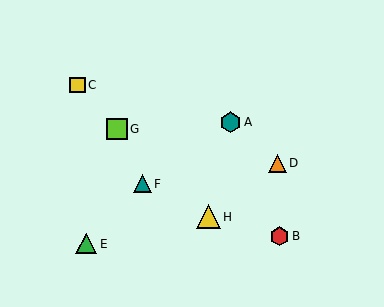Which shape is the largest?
The yellow triangle (labeled H) is the largest.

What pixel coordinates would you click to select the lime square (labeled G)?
Click at (117, 129) to select the lime square G.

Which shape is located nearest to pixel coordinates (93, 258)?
The green triangle (labeled E) at (86, 244) is nearest to that location.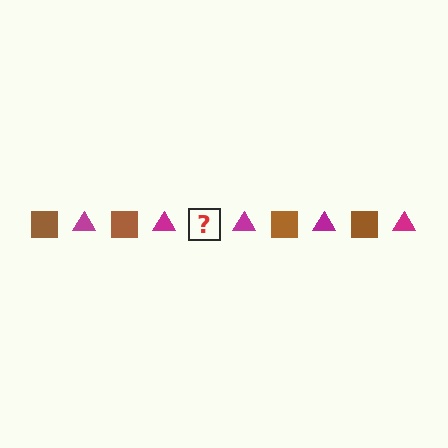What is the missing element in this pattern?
The missing element is a brown square.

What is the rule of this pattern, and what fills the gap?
The rule is that the pattern alternates between brown square and magenta triangle. The gap should be filled with a brown square.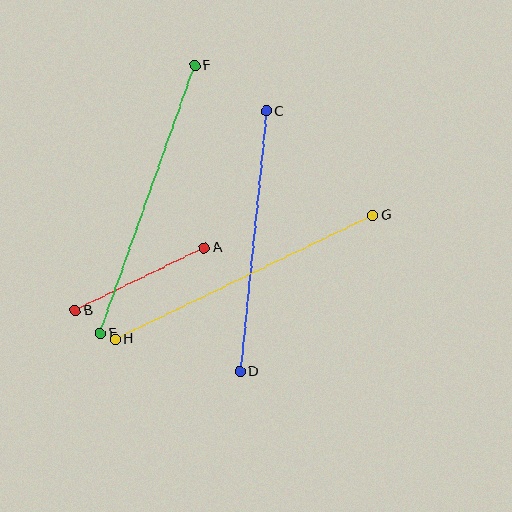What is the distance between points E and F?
The distance is approximately 284 pixels.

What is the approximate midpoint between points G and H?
The midpoint is at approximately (244, 278) pixels.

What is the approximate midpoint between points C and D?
The midpoint is at approximately (253, 241) pixels.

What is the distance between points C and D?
The distance is approximately 262 pixels.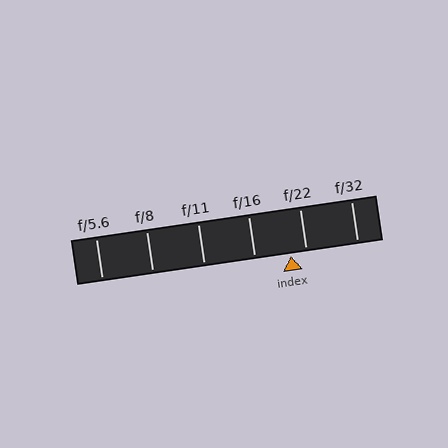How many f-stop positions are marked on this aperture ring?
There are 6 f-stop positions marked.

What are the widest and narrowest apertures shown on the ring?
The widest aperture shown is f/5.6 and the narrowest is f/32.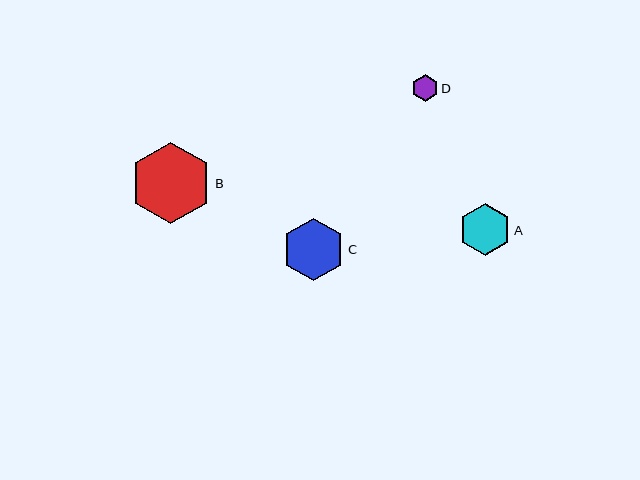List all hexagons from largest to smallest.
From largest to smallest: B, C, A, D.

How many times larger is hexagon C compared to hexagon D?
Hexagon C is approximately 2.4 times the size of hexagon D.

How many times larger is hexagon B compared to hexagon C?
Hexagon B is approximately 1.3 times the size of hexagon C.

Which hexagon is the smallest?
Hexagon D is the smallest with a size of approximately 26 pixels.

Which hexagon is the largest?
Hexagon B is the largest with a size of approximately 82 pixels.